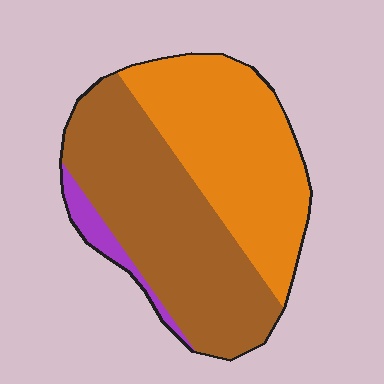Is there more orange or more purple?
Orange.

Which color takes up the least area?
Purple, at roughly 5%.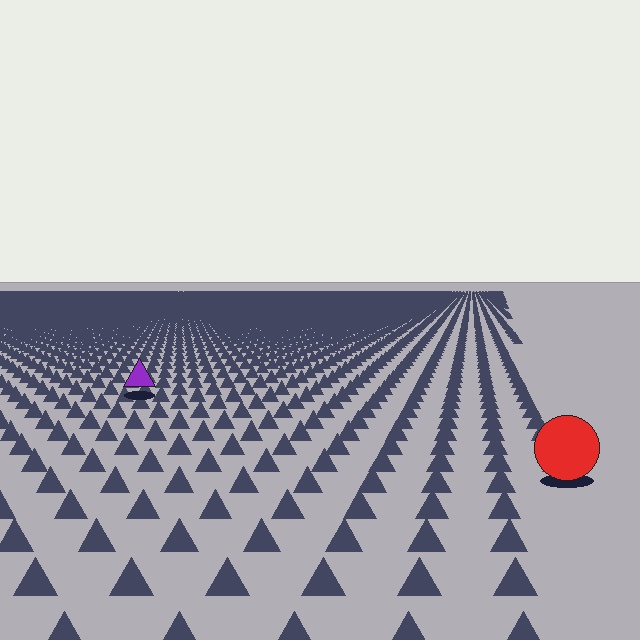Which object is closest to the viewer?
The red circle is closest. The texture marks near it are larger and more spread out.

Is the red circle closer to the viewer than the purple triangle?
Yes. The red circle is closer — you can tell from the texture gradient: the ground texture is coarser near it.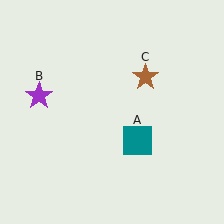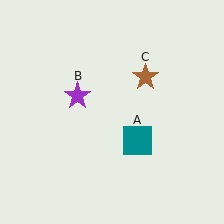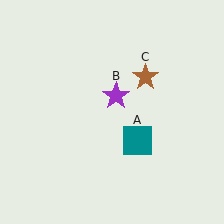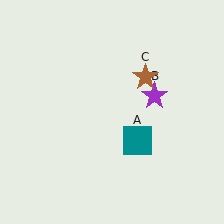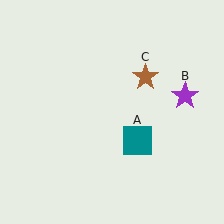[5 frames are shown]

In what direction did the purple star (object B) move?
The purple star (object B) moved right.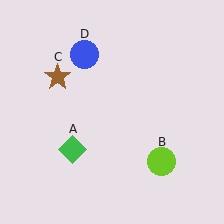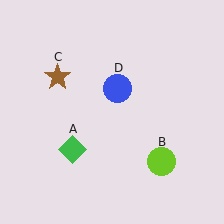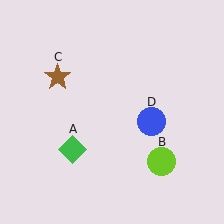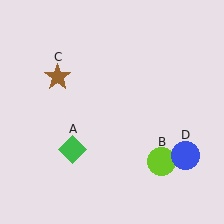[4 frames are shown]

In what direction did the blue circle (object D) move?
The blue circle (object D) moved down and to the right.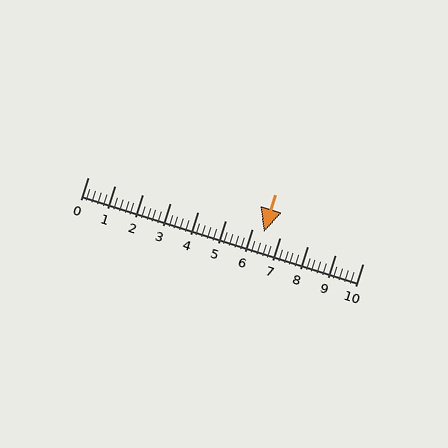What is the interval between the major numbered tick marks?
The major tick marks are spaced 1 units apart.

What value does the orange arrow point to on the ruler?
The orange arrow points to approximately 6.4.